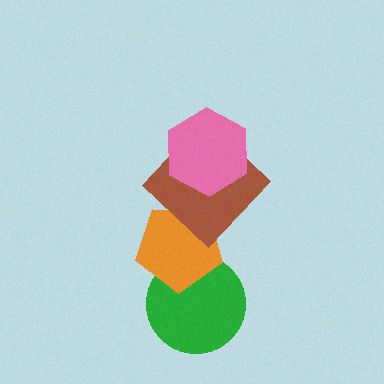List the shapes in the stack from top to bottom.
From top to bottom: the pink hexagon, the brown diamond, the orange pentagon, the green circle.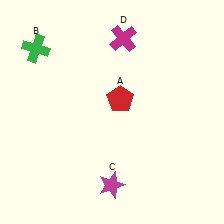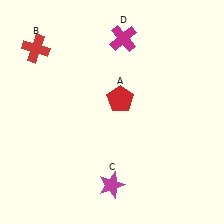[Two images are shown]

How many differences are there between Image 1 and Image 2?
There is 1 difference between the two images.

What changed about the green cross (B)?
In Image 1, B is green. In Image 2, it changed to red.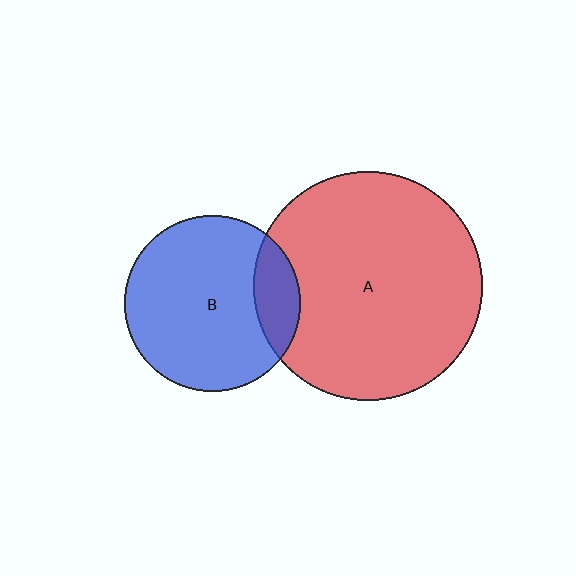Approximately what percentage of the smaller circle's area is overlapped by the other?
Approximately 15%.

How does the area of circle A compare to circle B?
Approximately 1.7 times.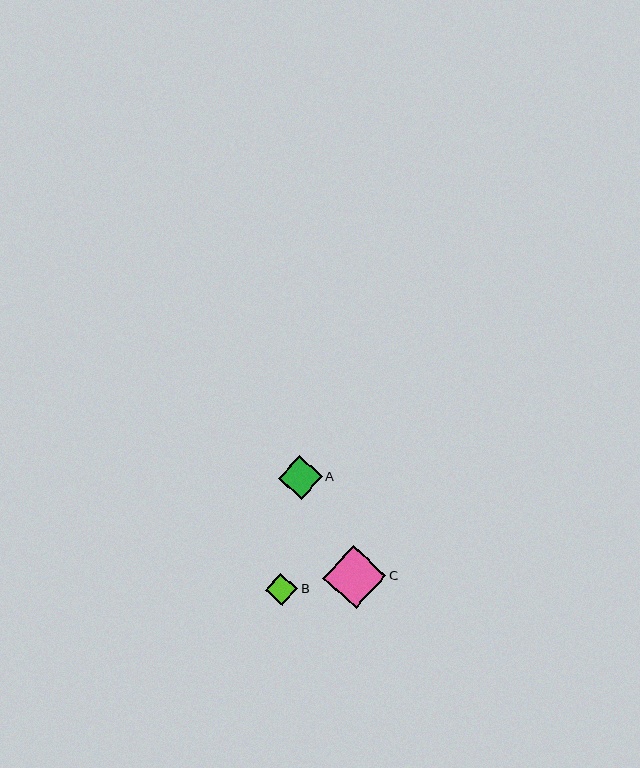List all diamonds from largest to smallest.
From largest to smallest: C, A, B.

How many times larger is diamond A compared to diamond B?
Diamond A is approximately 1.4 times the size of diamond B.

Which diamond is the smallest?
Diamond B is the smallest with a size of approximately 33 pixels.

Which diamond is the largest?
Diamond C is the largest with a size of approximately 63 pixels.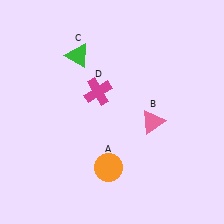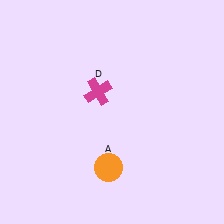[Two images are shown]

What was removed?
The pink triangle (B), the green triangle (C) were removed in Image 2.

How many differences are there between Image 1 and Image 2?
There are 2 differences between the two images.